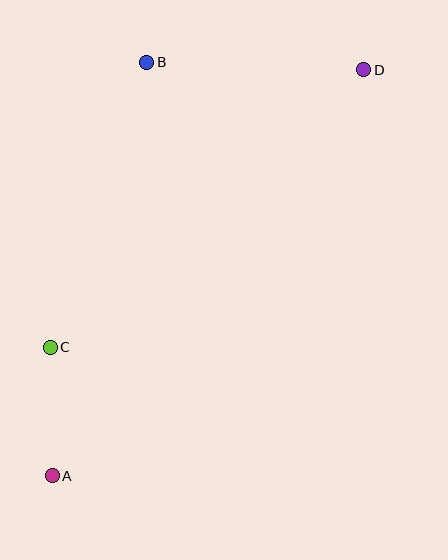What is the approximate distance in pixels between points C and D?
The distance between C and D is approximately 419 pixels.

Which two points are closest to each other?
Points A and C are closest to each other.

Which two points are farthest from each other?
Points A and D are farthest from each other.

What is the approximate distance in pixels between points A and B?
The distance between A and B is approximately 425 pixels.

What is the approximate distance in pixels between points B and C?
The distance between B and C is approximately 301 pixels.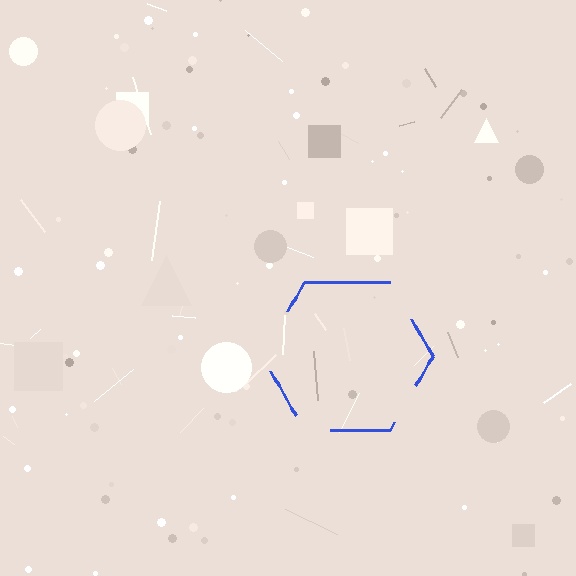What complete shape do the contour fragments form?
The contour fragments form a hexagon.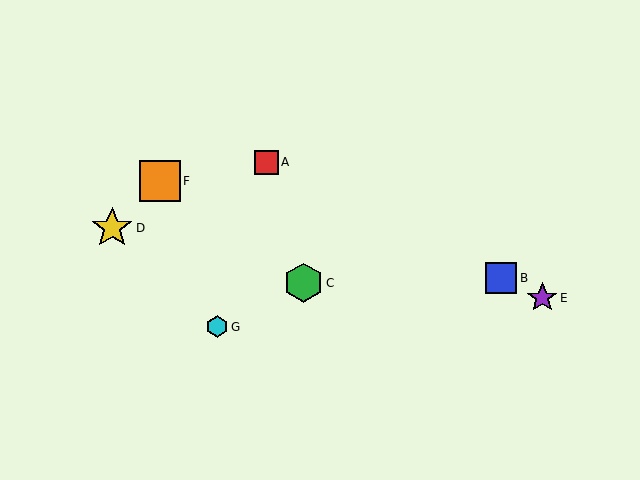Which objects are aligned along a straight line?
Objects A, B, E are aligned along a straight line.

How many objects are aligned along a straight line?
3 objects (A, B, E) are aligned along a straight line.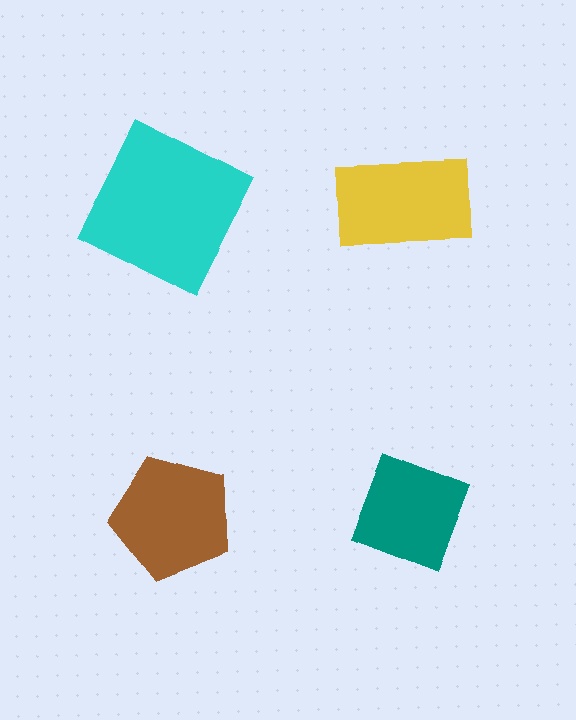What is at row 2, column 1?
A brown pentagon.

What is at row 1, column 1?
A cyan square.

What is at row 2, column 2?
A teal diamond.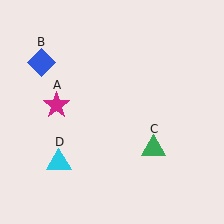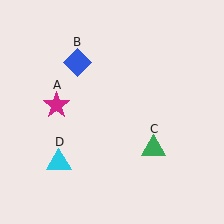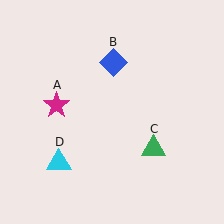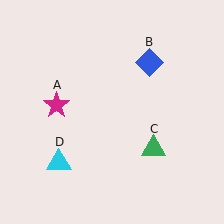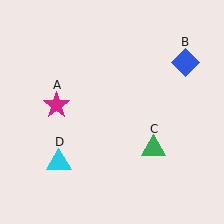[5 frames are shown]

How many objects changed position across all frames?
1 object changed position: blue diamond (object B).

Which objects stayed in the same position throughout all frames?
Magenta star (object A) and green triangle (object C) and cyan triangle (object D) remained stationary.